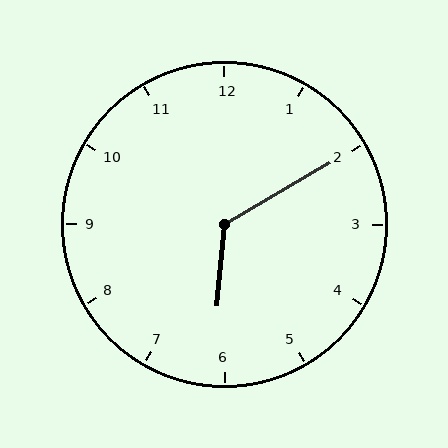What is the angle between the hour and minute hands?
Approximately 125 degrees.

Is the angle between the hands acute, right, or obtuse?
It is obtuse.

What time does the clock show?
6:10.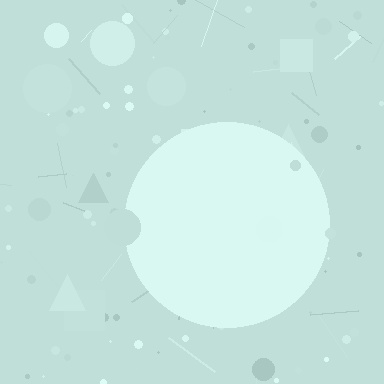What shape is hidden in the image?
A circle is hidden in the image.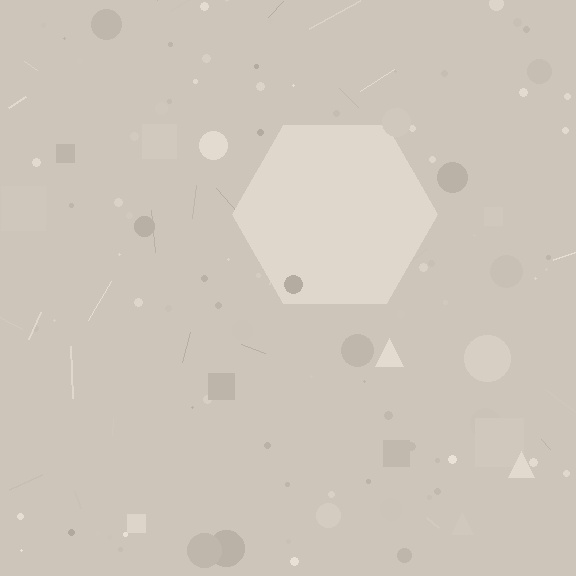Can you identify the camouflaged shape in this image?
The camouflaged shape is a hexagon.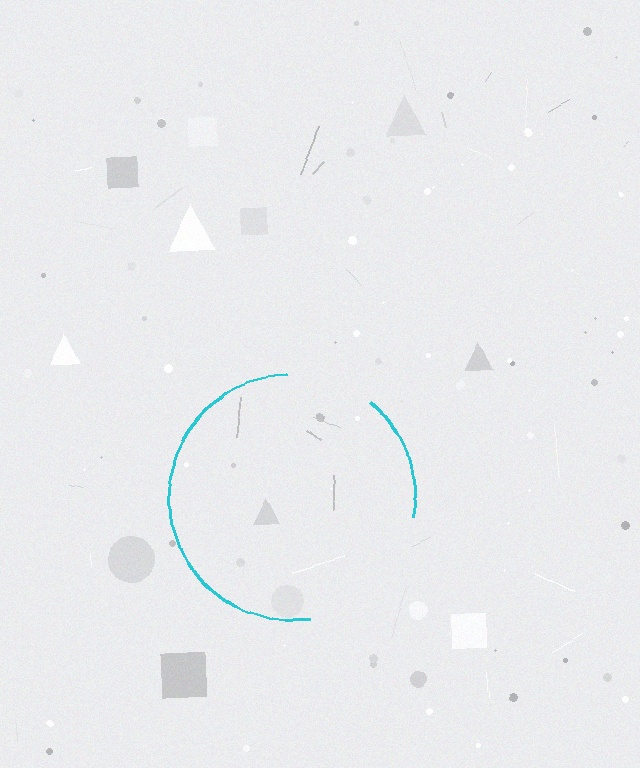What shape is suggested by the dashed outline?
The dashed outline suggests a circle.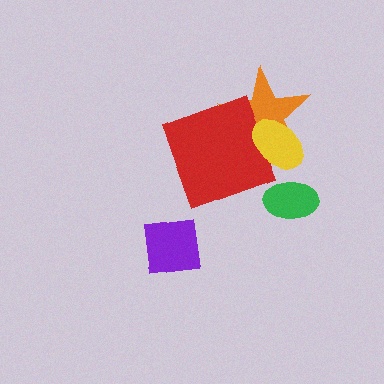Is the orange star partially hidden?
Yes, it is partially covered by another shape.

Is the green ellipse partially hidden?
No, no other shape covers it.